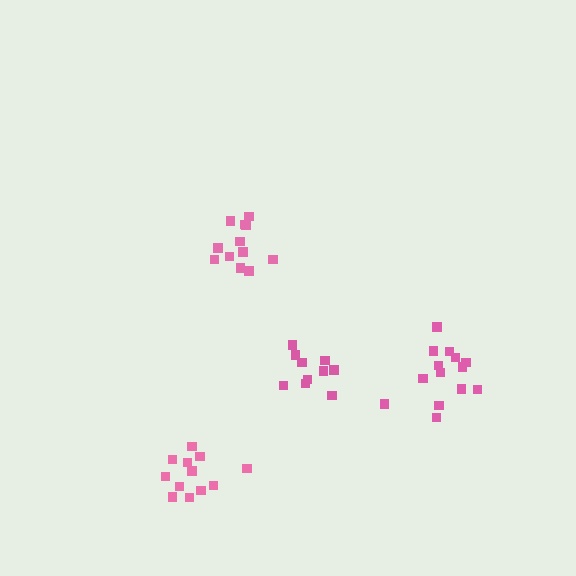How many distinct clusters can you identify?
There are 4 distinct clusters.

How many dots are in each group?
Group 1: 10 dots, Group 2: 12 dots, Group 3: 12 dots, Group 4: 14 dots (48 total).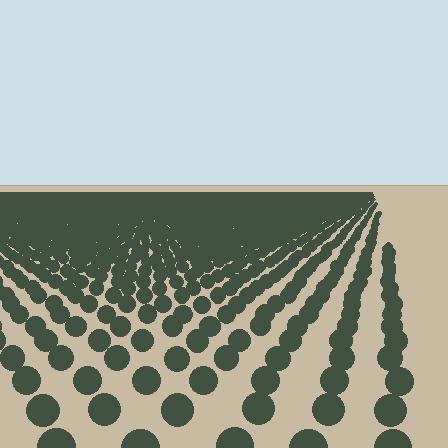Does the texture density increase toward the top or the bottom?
Density increases toward the top.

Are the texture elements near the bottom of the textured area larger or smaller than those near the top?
Larger. Near the bottom, elements are closer to the viewer and appear at a bigger on-screen size.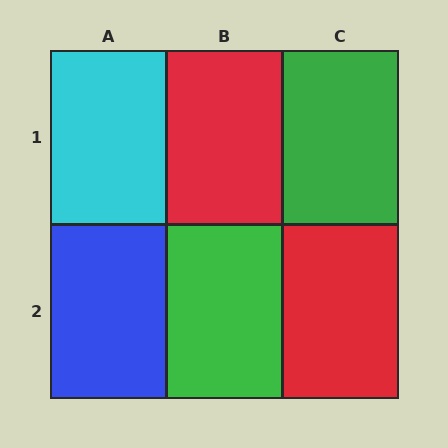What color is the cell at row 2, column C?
Red.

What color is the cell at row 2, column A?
Blue.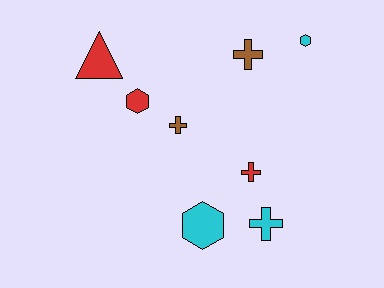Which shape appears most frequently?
Cross, with 4 objects.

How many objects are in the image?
There are 8 objects.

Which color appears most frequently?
Red, with 3 objects.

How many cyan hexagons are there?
There are 2 cyan hexagons.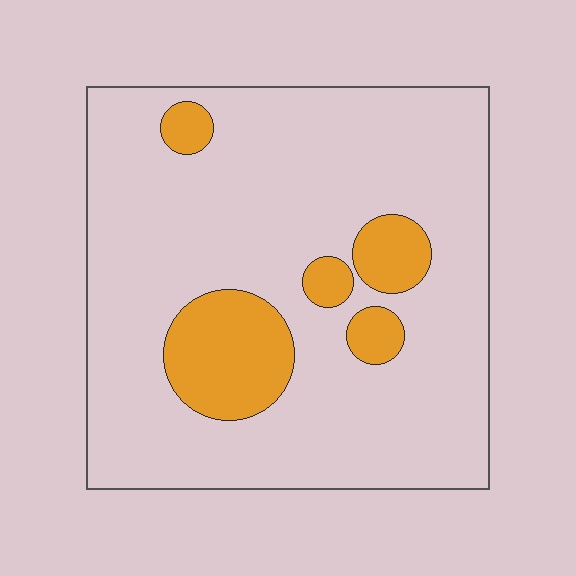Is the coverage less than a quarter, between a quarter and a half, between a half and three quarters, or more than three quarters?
Less than a quarter.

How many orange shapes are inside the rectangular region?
5.